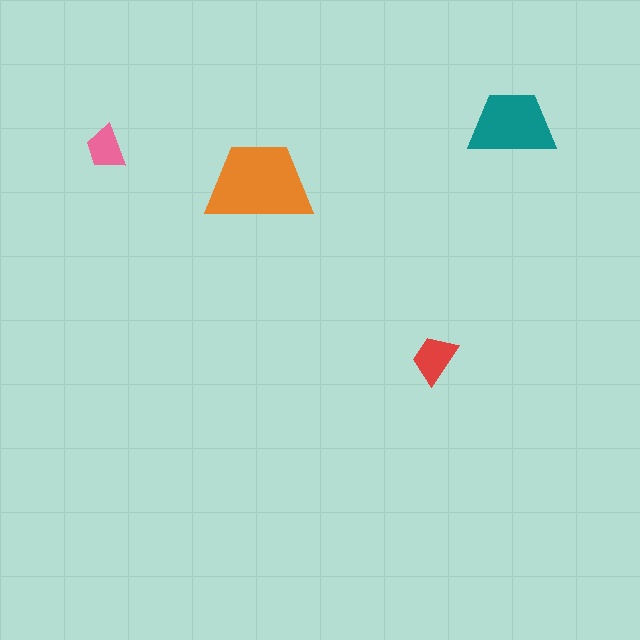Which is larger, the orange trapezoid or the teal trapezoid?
The orange one.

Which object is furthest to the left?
The pink trapezoid is leftmost.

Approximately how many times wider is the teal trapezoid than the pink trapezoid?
About 2 times wider.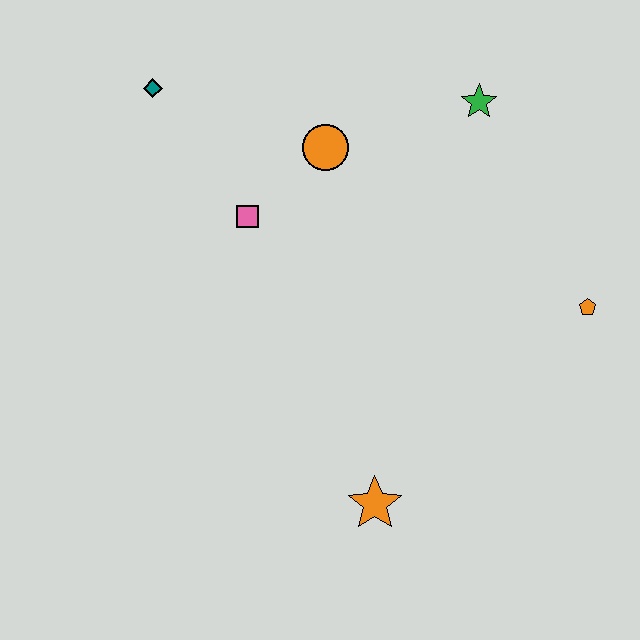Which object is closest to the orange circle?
The pink square is closest to the orange circle.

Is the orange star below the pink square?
Yes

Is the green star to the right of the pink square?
Yes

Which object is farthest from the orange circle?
The orange star is farthest from the orange circle.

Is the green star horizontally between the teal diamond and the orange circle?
No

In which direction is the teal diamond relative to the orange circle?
The teal diamond is to the left of the orange circle.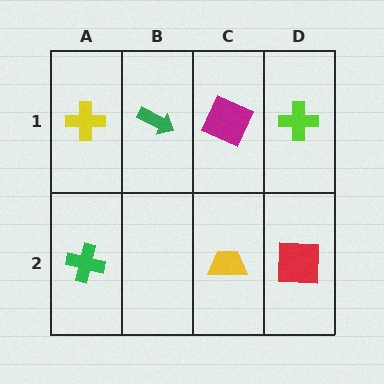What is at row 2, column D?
A red square.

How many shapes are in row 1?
4 shapes.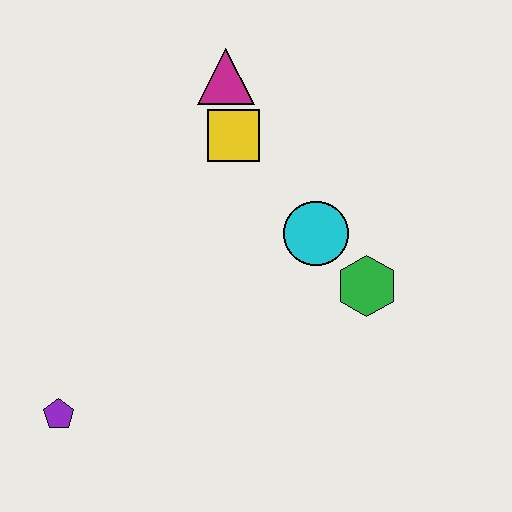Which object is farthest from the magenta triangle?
The purple pentagon is farthest from the magenta triangle.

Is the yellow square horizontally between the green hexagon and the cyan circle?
No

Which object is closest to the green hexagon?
The cyan circle is closest to the green hexagon.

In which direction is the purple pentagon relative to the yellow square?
The purple pentagon is below the yellow square.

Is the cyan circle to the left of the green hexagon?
Yes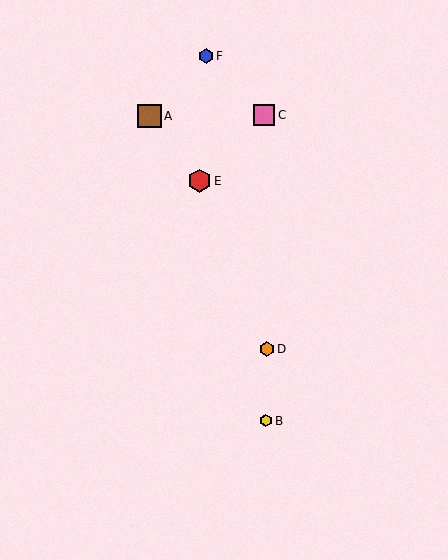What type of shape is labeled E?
Shape E is a red hexagon.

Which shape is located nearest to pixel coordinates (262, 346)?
The orange hexagon (labeled D) at (267, 349) is nearest to that location.